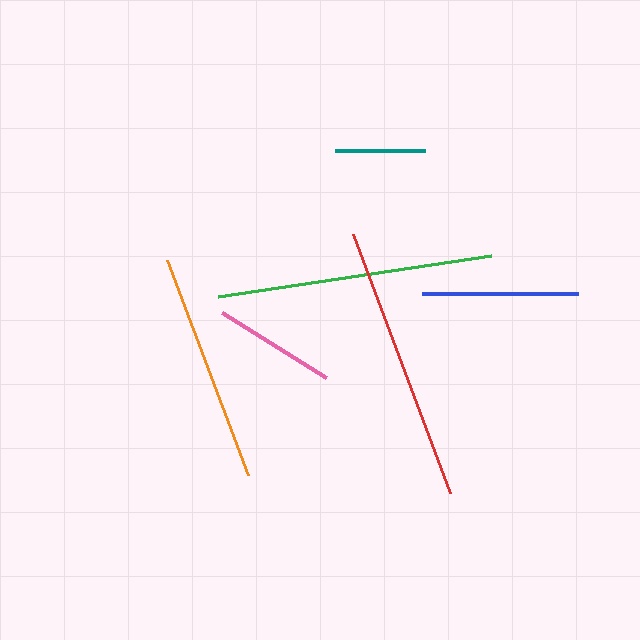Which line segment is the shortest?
The teal line is the shortest at approximately 90 pixels.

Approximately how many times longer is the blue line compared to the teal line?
The blue line is approximately 1.7 times the length of the teal line.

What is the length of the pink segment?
The pink segment is approximately 123 pixels long.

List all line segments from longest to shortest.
From longest to shortest: red, green, orange, blue, pink, teal.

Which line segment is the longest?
The red line is the longest at approximately 277 pixels.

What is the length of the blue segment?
The blue segment is approximately 156 pixels long.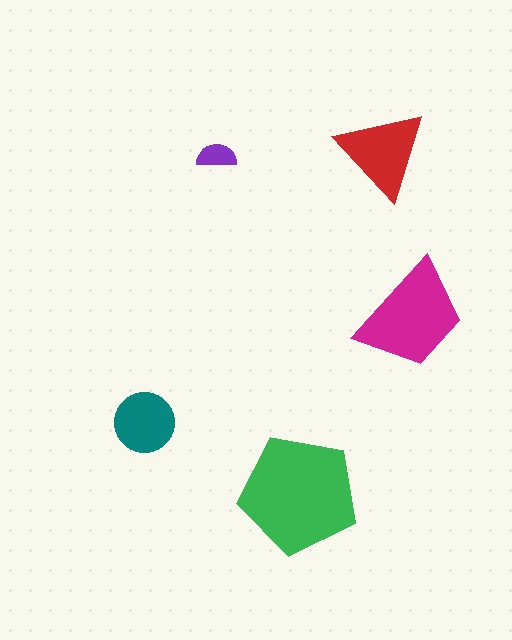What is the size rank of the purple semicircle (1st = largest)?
5th.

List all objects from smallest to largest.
The purple semicircle, the teal circle, the red triangle, the magenta trapezoid, the green pentagon.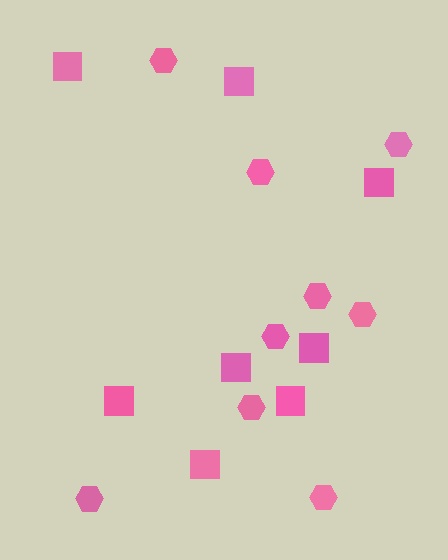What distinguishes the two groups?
There are 2 groups: one group of squares (8) and one group of hexagons (9).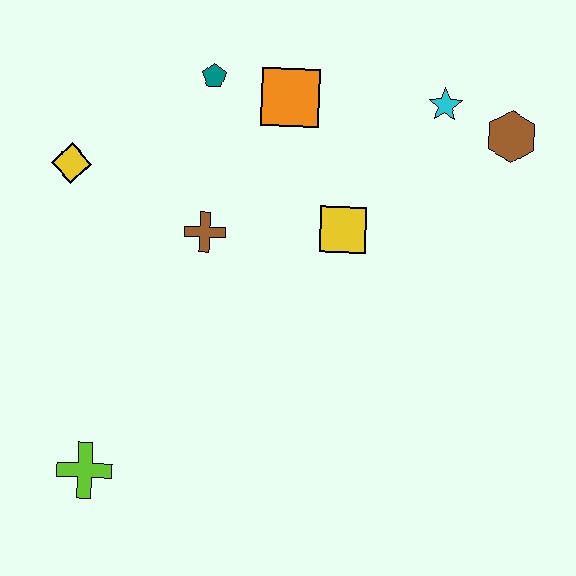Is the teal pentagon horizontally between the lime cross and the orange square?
Yes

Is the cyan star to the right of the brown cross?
Yes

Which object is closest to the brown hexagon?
The cyan star is closest to the brown hexagon.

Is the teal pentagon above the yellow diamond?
Yes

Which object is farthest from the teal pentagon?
The lime cross is farthest from the teal pentagon.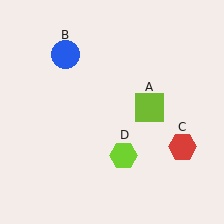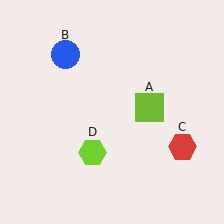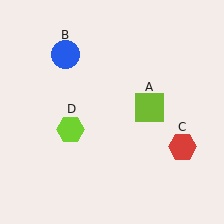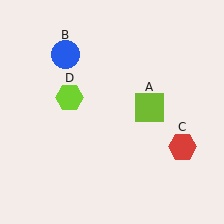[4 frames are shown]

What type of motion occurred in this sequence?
The lime hexagon (object D) rotated clockwise around the center of the scene.